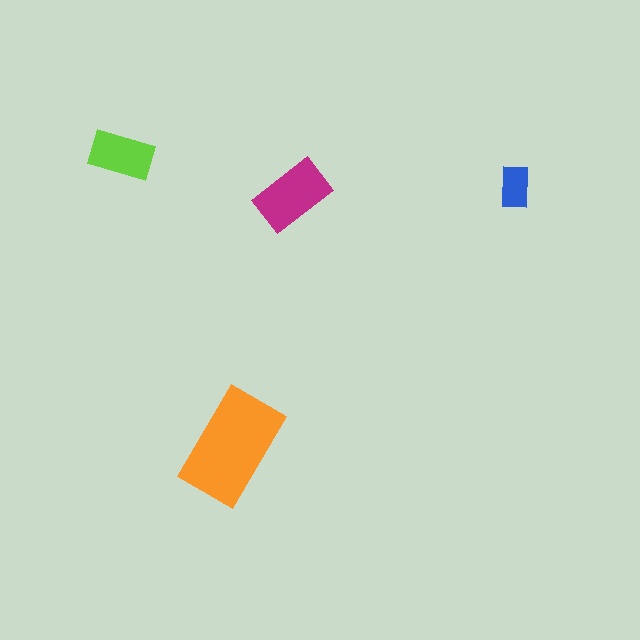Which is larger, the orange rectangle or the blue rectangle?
The orange one.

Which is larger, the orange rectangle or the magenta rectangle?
The orange one.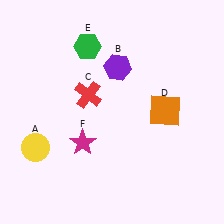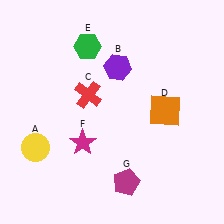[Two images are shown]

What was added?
A magenta pentagon (G) was added in Image 2.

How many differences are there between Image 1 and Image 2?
There is 1 difference between the two images.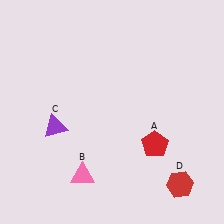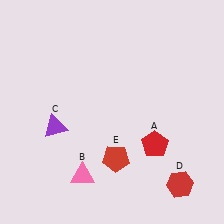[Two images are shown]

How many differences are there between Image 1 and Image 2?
There is 1 difference between the two images.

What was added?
A red pentagon (E) was added in Image 2.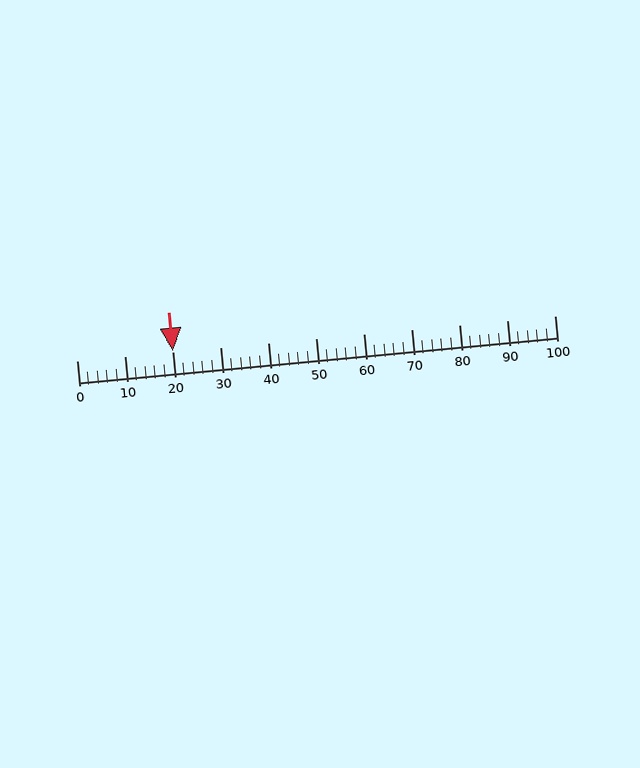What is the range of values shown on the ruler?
The ruler shows values from 0 to 100.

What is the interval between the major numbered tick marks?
The major tick marks are spaced 10 units apart.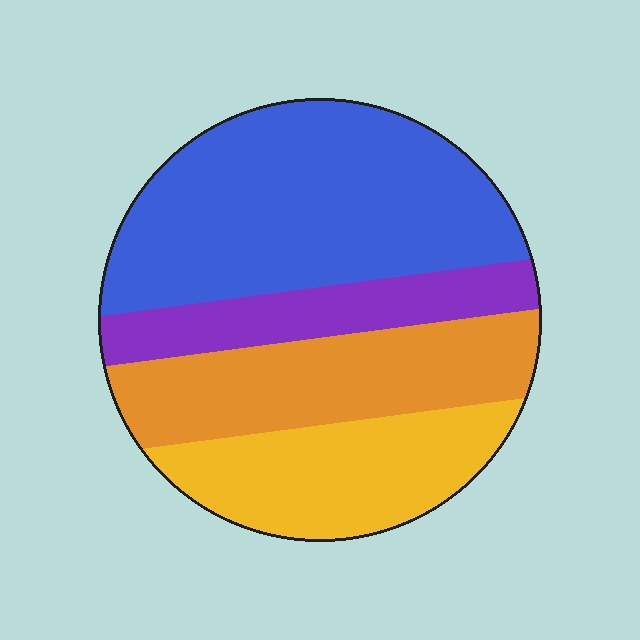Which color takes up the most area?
Blue, at roughly 40%.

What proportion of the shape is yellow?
Yellow takes up less than a quarter of the shape.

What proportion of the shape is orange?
Orange covers about 25% of the shape.